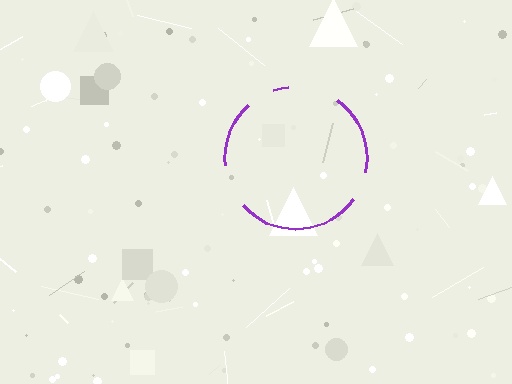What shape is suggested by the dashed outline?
The dashed outline suggests a circle.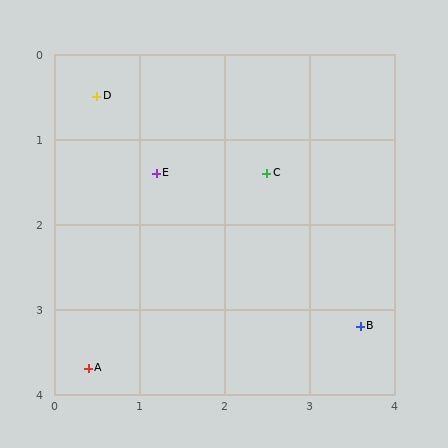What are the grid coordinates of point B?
Point B is at approximately (3.6, 3.2).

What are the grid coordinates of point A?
Point A is at approximately (0.4, 3.7).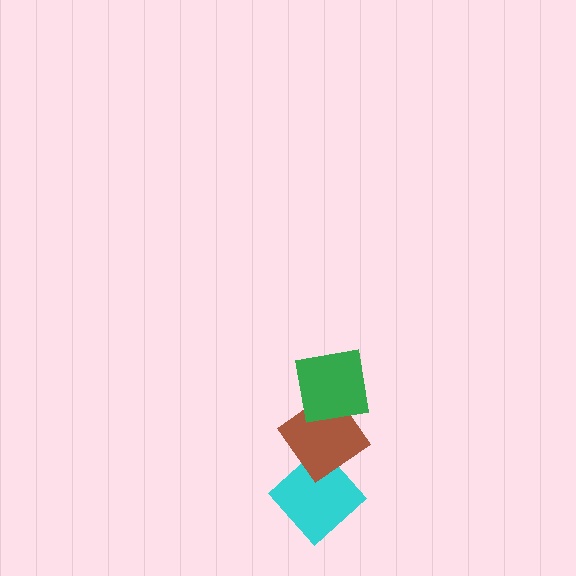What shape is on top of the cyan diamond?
The brown diamond is on top of the cyan diamond.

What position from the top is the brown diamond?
The brown diamond is 2nd from the top.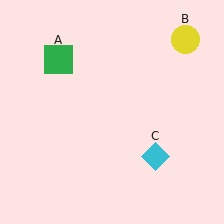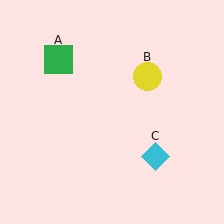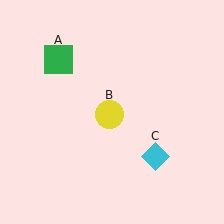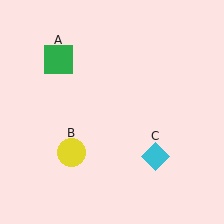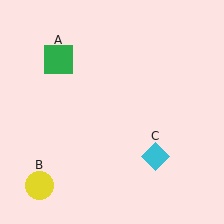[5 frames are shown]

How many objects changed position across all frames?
1 object changed position: yellow circle (object B).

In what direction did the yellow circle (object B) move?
The yellow circle (object B) moved down and to the left.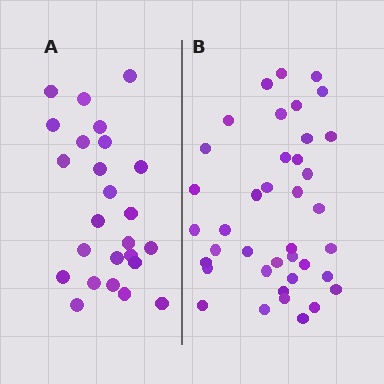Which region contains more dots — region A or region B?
Region B (the right region) has more dots.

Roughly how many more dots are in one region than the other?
Region B has approximately 15 more dots than region A.